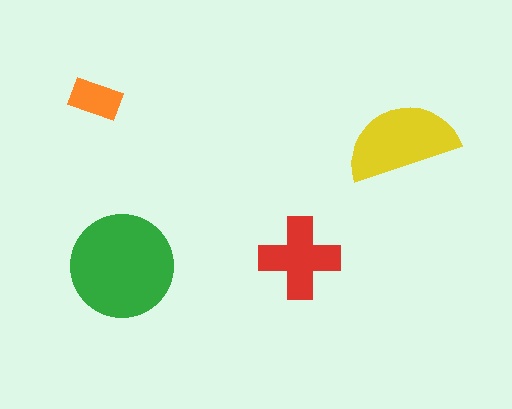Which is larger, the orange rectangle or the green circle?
The green circle.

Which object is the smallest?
The orange rectangle.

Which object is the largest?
The green circle.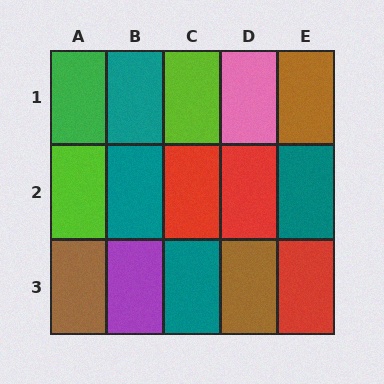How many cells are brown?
3 cells are brown.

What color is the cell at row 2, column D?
Red.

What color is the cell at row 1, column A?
Green.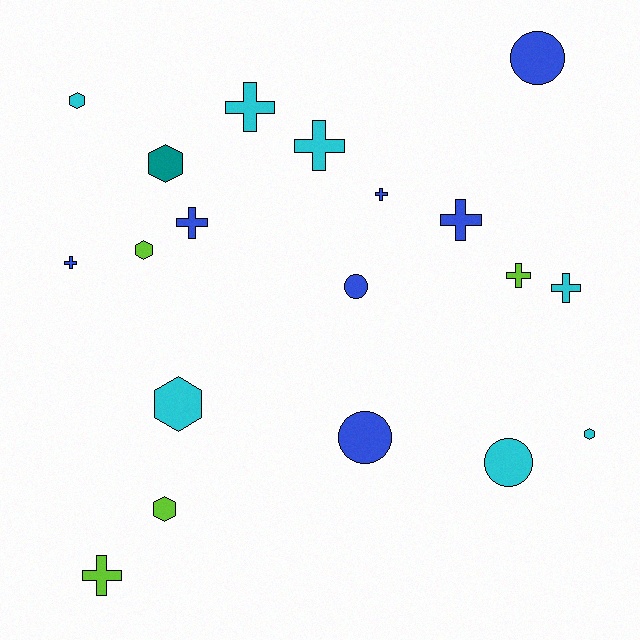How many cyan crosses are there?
There are 3 cyan crosses.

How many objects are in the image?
There are 19 objects.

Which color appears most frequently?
Cyan, with 7 objects.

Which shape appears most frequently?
Cross, with 9 objects.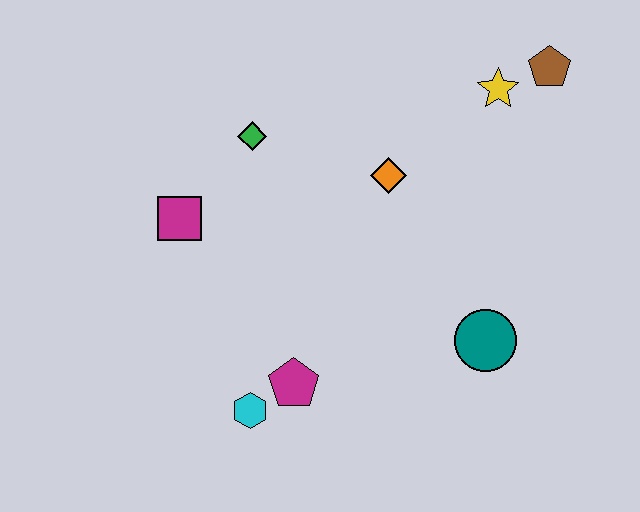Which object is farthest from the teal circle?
The magenta square is farthest from the teal circle.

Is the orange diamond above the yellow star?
No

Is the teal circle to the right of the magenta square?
Yes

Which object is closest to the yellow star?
The brown pentagon is closest to the yellow star.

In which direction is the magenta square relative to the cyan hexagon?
The magenta square is above the cyan hexagon.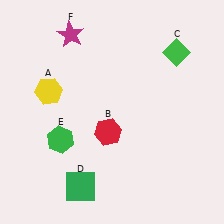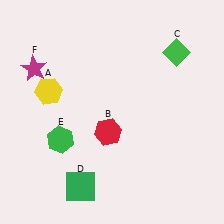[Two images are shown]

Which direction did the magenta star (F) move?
The magenta star (F) moved left.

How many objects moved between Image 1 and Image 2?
1 object moved between the two images.